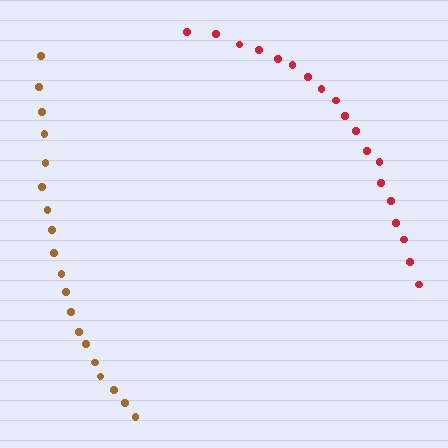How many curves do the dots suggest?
There are 2 distinct paths.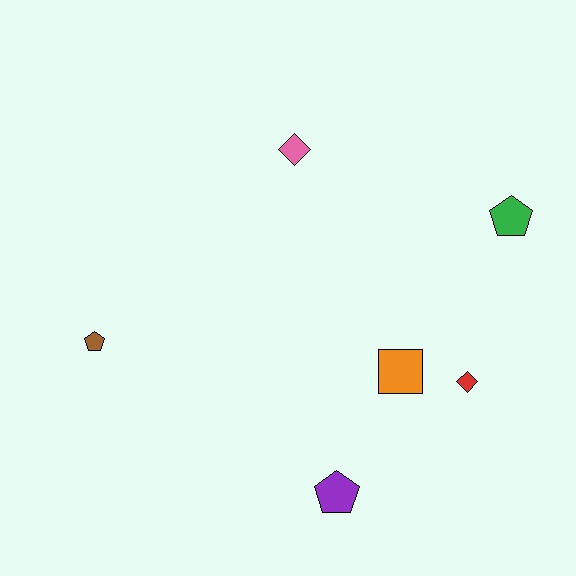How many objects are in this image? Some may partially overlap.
There are 6 objects.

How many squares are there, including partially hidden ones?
There is 1 square.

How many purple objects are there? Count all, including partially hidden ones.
There is 1 purple object.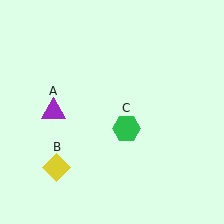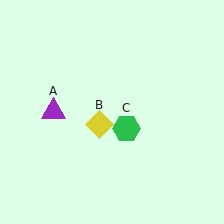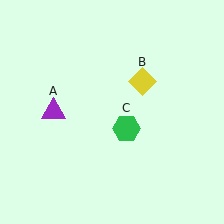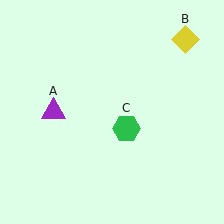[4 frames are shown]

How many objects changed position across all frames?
1 object changed position: yellow diamond (object B).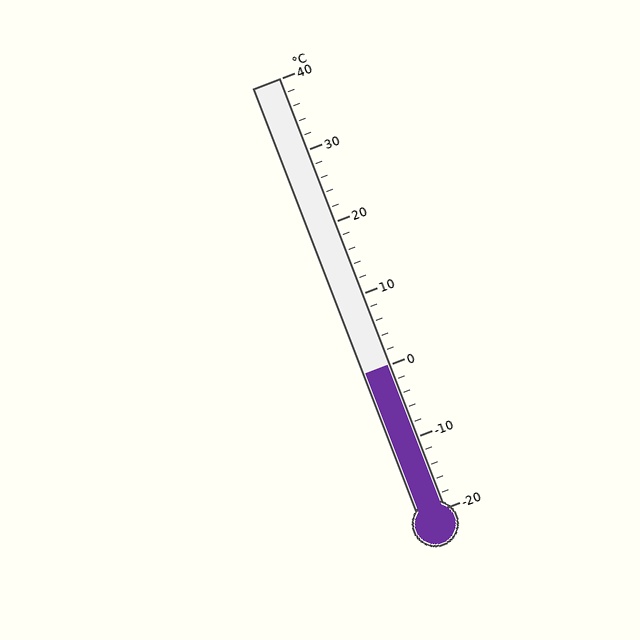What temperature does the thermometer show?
The thermometer shows approximately 0°C.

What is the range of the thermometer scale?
The thermometer scale ranges from -20°C to 40°C.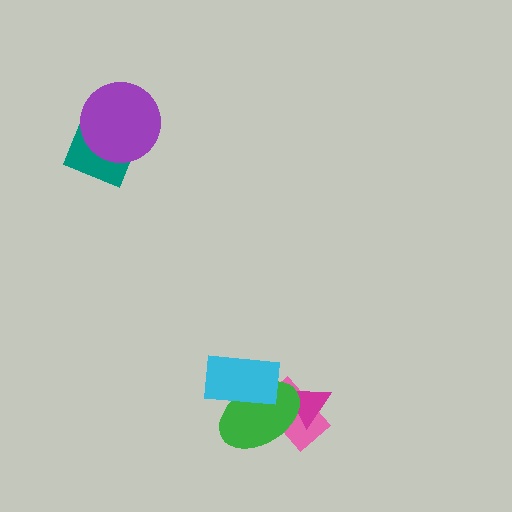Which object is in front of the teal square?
The purple circle is in front of the teal square.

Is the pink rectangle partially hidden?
Yes, it is partially covered by another shape.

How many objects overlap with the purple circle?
1 object overlaps with the purple circle.